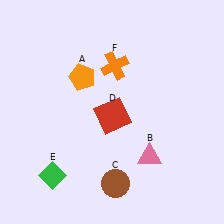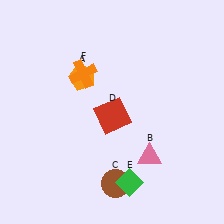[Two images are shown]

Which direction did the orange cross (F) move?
The orange cross (F) moved left.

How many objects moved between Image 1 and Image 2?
2 objects moved between the two images.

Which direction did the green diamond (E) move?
The green diamond (E) moved right.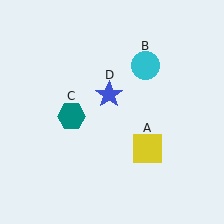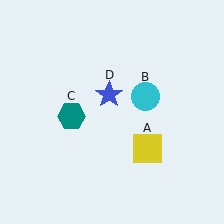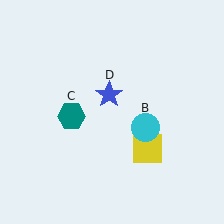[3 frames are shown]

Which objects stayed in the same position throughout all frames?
Yellow square (object A) and teal hexagon (object C) and blue star (object D) remained stationary.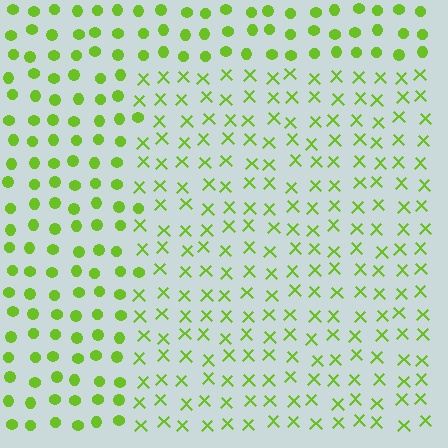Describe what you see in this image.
The image is filled with small lime elements arranged in a uniform grid. A rectangle-shaped region contains X marks, while the surrounding area contains circles. The boundary is defined purely by the change in element shape.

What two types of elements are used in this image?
The image uses X marks inside the rectangle region and circles outside it.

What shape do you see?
I see a rectangle.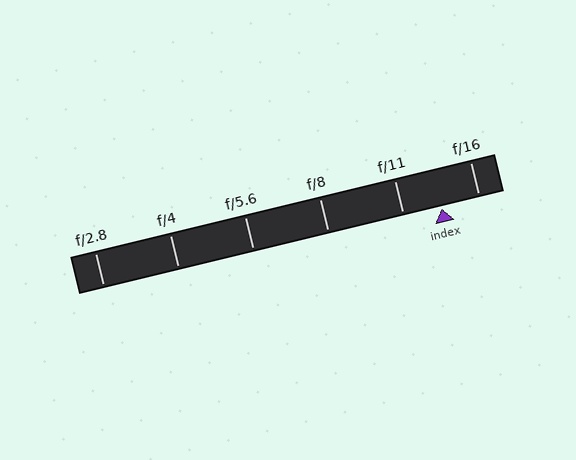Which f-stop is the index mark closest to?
The index mark is closest to f/16.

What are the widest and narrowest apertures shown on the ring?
The widest aperture shown is f/2.8 and the narrowest is f/16.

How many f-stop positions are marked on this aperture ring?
There are 6 f-stop positions marked.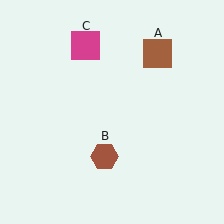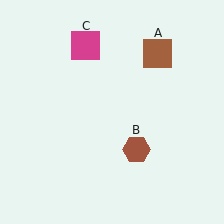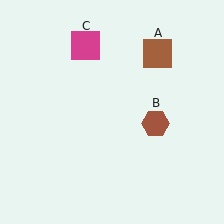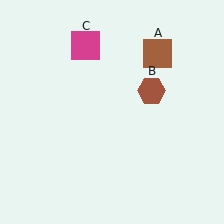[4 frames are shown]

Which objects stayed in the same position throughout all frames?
Brown square (object A) and magenta square (object C) remained stationary.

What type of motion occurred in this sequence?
The brown hexagon (object B) rotated counterclockwise around the center of the scene.